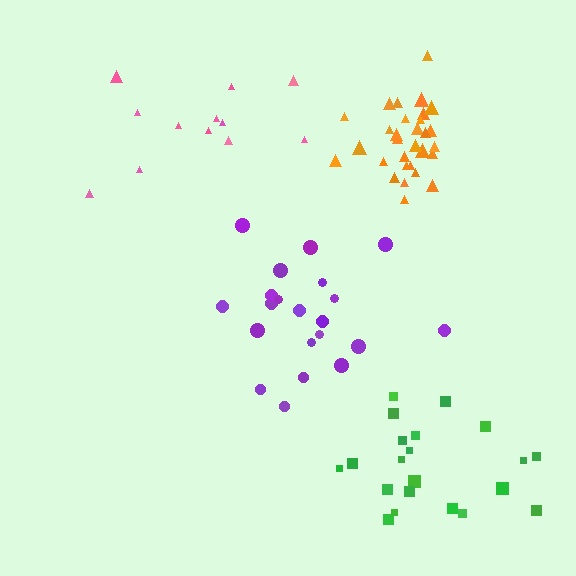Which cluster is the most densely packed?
Orange.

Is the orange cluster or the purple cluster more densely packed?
Orange.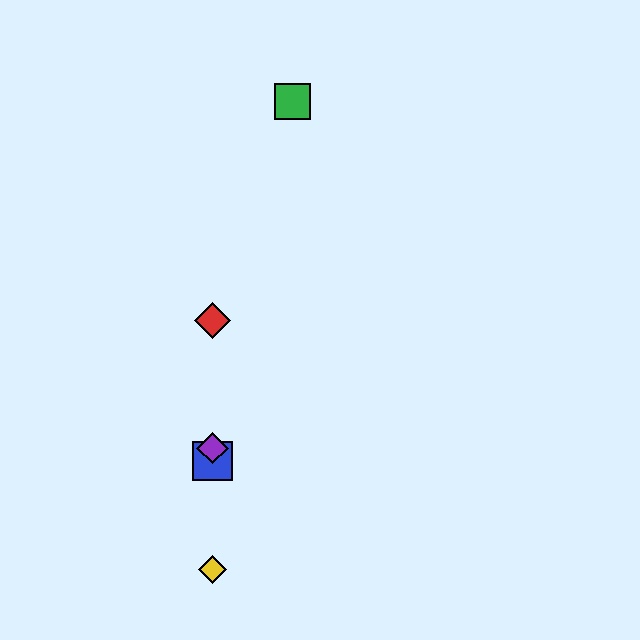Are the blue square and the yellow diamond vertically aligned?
Yes, both are at x≈212.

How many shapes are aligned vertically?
4 shapes (the red diamond, the blue square, the yellow diamond, the purple diamond) are aligned vertically.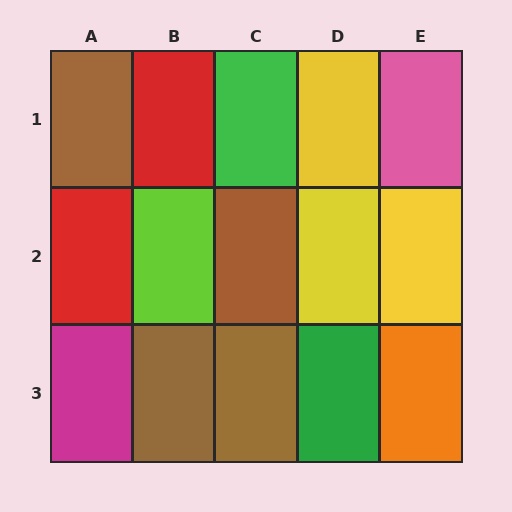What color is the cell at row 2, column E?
Yellow.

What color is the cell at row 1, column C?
Green.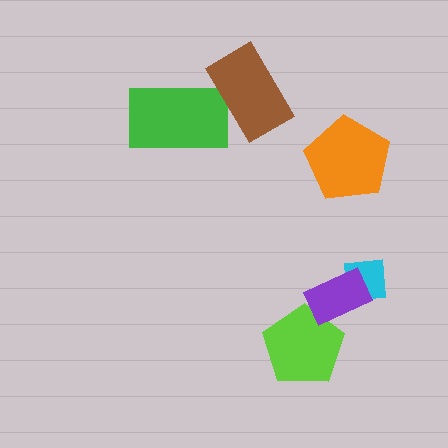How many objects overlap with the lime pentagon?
1 object overlaps with the lime pentagon.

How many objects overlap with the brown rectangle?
1 object overlaps with the brown rectangle.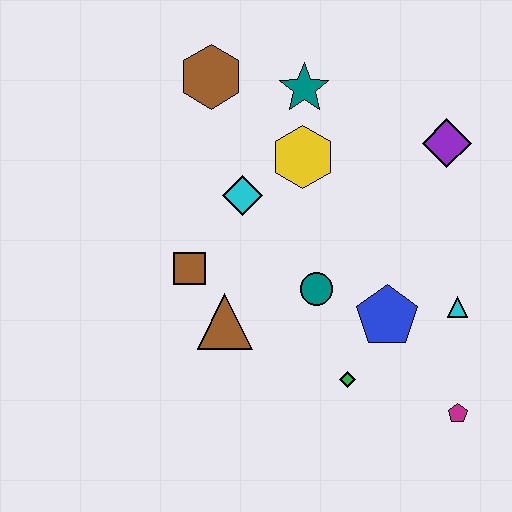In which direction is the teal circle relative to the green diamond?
The teal circle is above the green diamond.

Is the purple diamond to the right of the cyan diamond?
Yes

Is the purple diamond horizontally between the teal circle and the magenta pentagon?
Yes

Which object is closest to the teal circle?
The blue pentagon is closest to the teal circle.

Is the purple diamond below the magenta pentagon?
No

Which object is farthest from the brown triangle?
The purple diamond is farthest from the brown triangle.